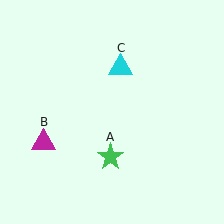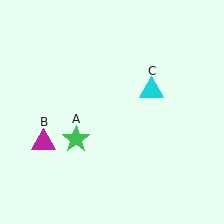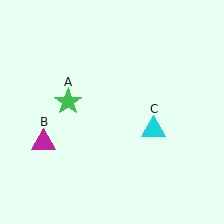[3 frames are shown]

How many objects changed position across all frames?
2 objects changed position: green star (object A), cyan triangle (object C).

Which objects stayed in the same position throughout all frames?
Magenta triangle (object B) remained stationary.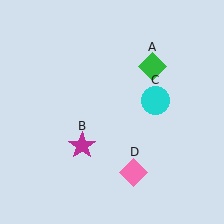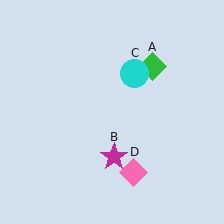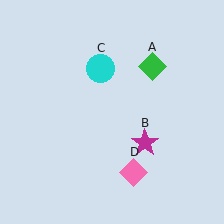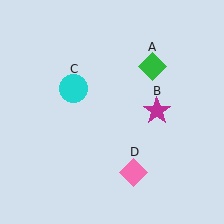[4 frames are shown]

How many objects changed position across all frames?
2 objects changed position: magenta star (object B), cyan circle (object C).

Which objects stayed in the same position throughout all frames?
Green diamond (object A) and pink diamond (object D) remained stationary.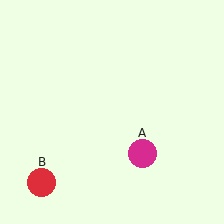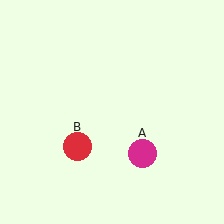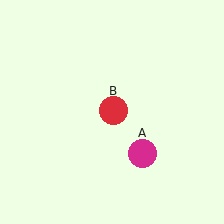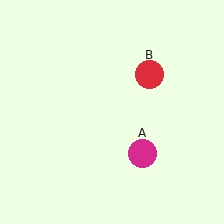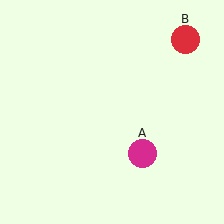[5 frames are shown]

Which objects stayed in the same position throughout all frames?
Magenta circle (object A) remained stationary.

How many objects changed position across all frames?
1 object changed position: red circle (object B).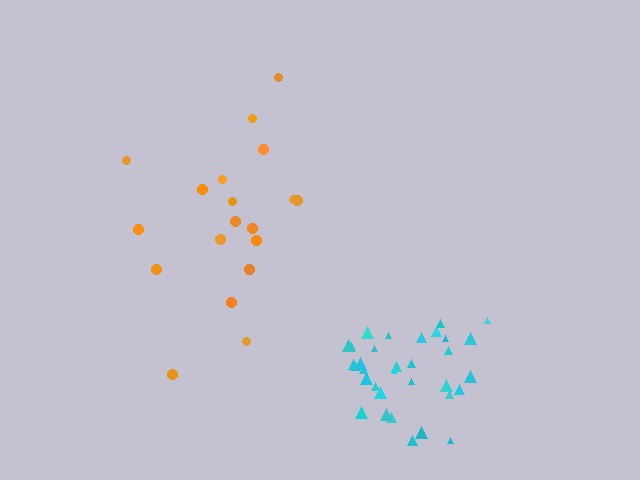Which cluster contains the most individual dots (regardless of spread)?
Cyan (34).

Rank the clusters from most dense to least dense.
cyan, orange.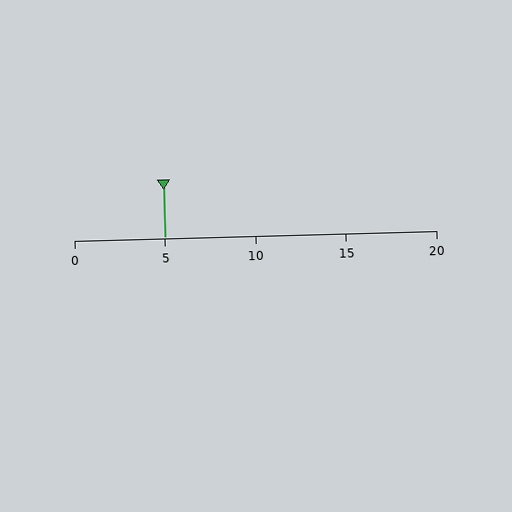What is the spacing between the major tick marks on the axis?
The major ticks are spaced 5 apart.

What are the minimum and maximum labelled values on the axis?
The axis runs from 0 to 20.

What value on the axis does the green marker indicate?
The marker indicates approximately 5.